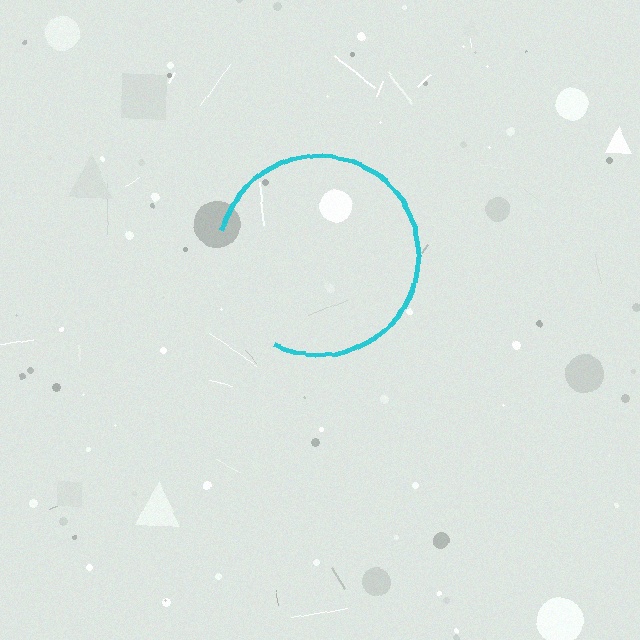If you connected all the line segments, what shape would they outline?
They would outline a circle.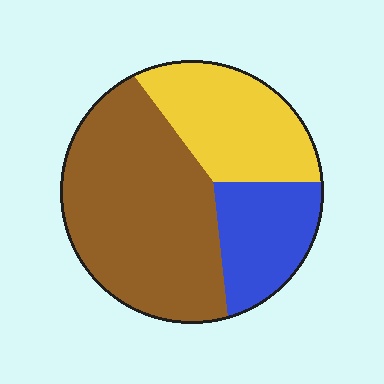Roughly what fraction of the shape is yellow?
Yellow takes up about one quarter (1/4) of the shape.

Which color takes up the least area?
Blue, at roughly 20%.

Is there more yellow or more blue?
Yellow.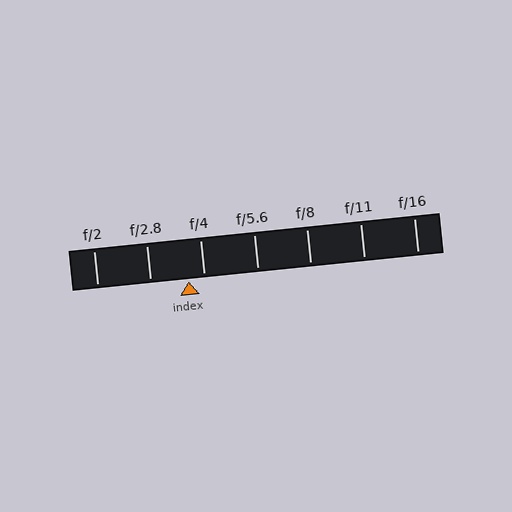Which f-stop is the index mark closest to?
The index mark is closest to f/4.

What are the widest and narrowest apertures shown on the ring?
The widest aperture shown is f/2 and the narrowest is f/16.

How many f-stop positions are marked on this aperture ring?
There are 7 f-stop positions marked.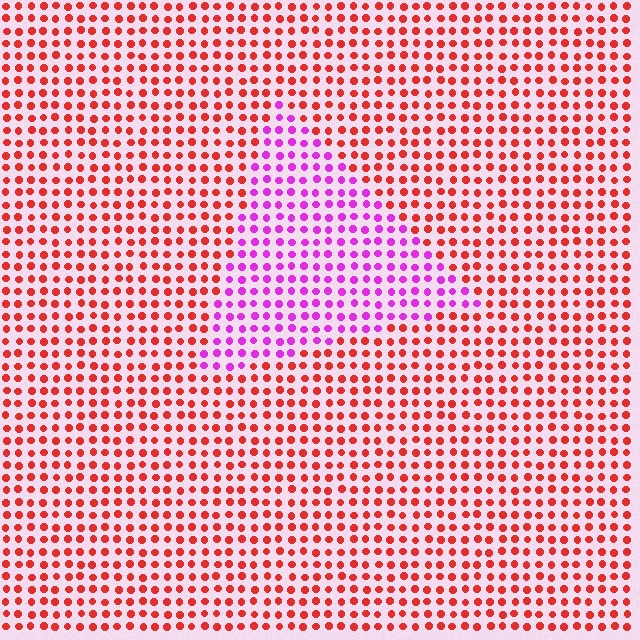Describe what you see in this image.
The image is filled with small red elements in a uniform arrangement. A triangle-shaped region is visible where the elements are tinted to a slightly different hue, forming a subtle color boundary.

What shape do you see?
I see a triangle.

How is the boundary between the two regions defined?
The boundary is defined purely by a slight shift in hue (about 61 degrees). Spacing, size, and orientation are identical on both sides.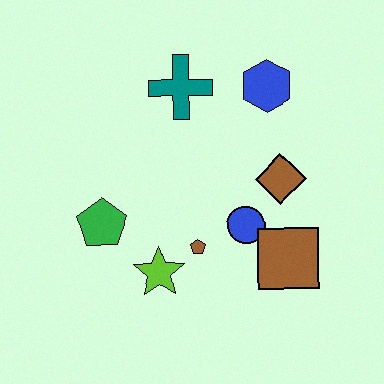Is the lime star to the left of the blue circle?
Yes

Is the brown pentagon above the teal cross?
No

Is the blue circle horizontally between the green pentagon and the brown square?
Yes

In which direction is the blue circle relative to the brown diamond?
The blue circle is below the brown diamond.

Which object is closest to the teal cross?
The blue hexagon is closest to the teal cross.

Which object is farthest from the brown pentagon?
The blue hexagon is farthest from the brown pentagon.